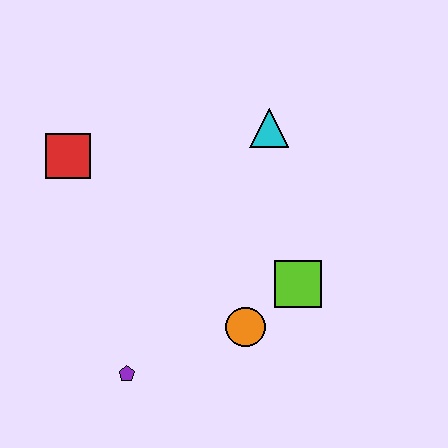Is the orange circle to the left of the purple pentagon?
No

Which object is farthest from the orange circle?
The red square is farthest from the orange circle.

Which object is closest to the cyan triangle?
The lime square is closest to the cyan triangle.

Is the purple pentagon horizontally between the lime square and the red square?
Yes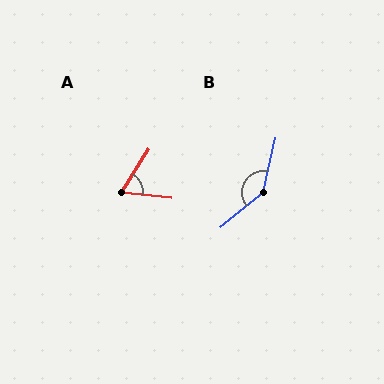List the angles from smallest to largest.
A (64°), B (142°).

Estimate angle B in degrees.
Approximately 142 degrees.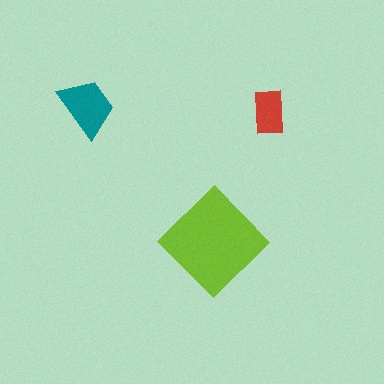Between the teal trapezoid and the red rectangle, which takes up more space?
The teal trapezoid.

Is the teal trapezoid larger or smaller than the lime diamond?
Smaller.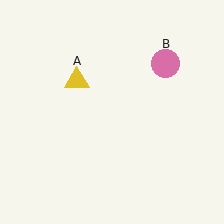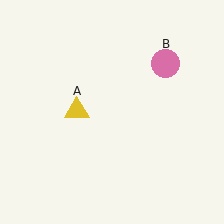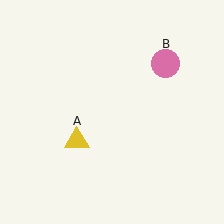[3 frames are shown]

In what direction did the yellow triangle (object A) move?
The yellow triangle (object A) moved down.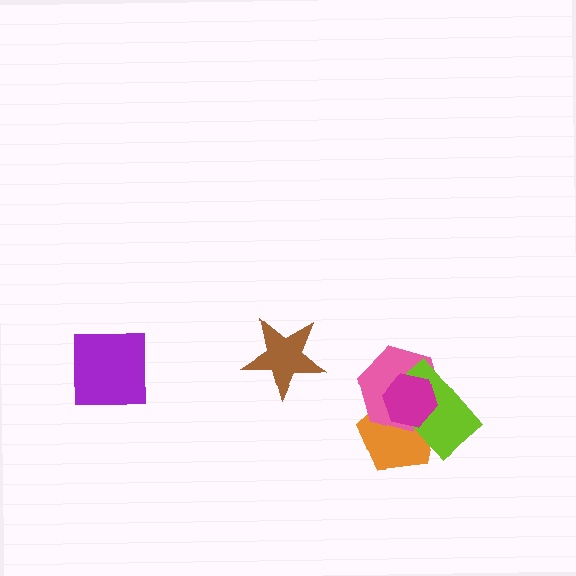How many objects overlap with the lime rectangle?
3 objects overlap with the lime rectangle.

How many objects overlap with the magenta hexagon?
3 objects overlap with the magenta hexagon.